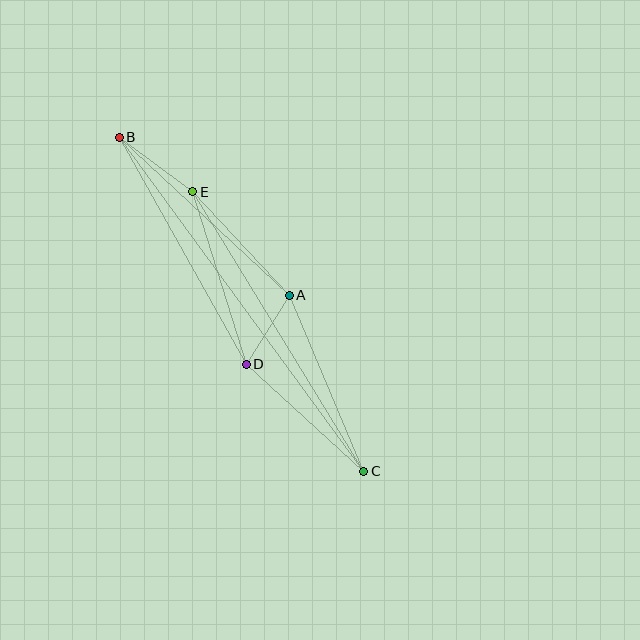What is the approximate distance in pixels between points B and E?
The distance between B and E is approximately 92 pixels.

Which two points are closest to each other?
Points A and D are closest to each other.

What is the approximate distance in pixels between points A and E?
The distance between A and E is approximately 142 pixels.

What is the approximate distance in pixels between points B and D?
The distance between B and D is approximately 260 pixels.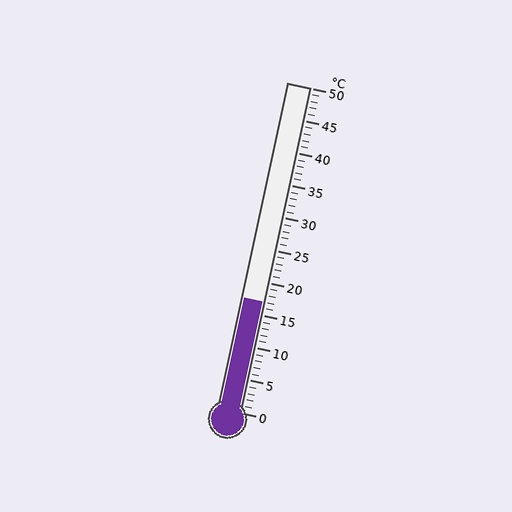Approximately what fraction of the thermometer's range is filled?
The thermometer is filled to approximately 35% of its range.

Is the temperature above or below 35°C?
The temperature is below 35°C.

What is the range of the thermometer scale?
The thermometer scale ranges from 0°C to 50°C.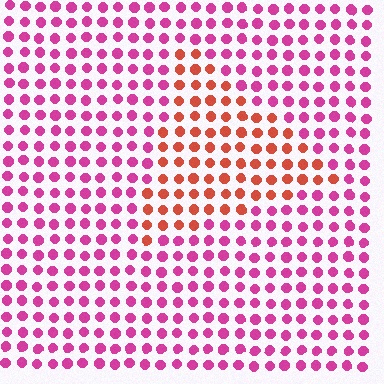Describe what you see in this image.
The image is filled with small magenta elements in a uniform arrangement. A triangle-shaped region is visible where the elements are tinted to a slightly different hue, forming a subtle color boundary.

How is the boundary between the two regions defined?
The boundary is defined purely by a slight shift in hue (about 46 degrees). Spacing, size, and orientation are identical on both sides.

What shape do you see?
I see a triangle.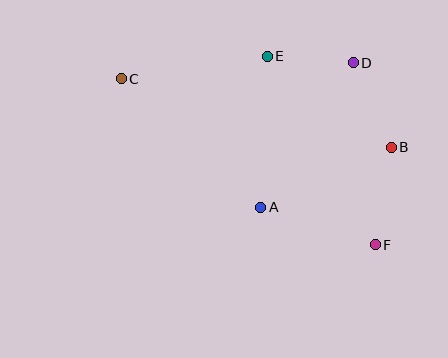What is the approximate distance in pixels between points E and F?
The distance between E and F is approximately 217 pixels.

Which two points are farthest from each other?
Points C and F are farthest from each other.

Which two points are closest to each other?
Points D and E are closest to each other.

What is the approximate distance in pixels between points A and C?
The distance between A and C is approximately 190 pixels.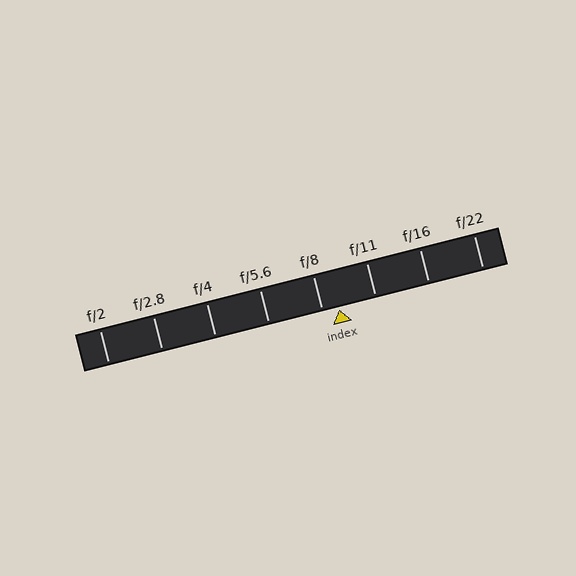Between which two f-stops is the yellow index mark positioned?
The index mark is between f/8 and f/11.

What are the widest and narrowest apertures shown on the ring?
The widest aperture shown is f/2 and the narrowest is f/22.